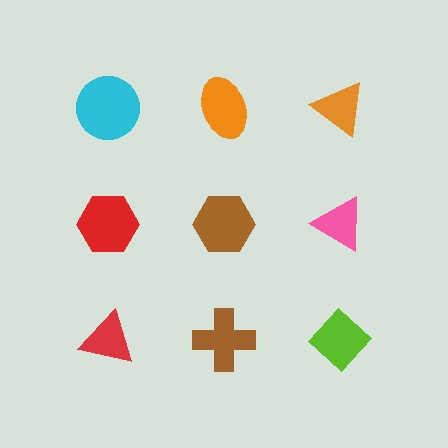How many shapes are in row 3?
3 shapes.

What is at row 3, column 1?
A red triangle.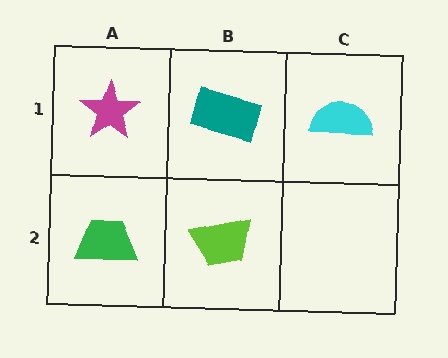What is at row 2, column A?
A green trapezoid.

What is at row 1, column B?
A teal rectangle.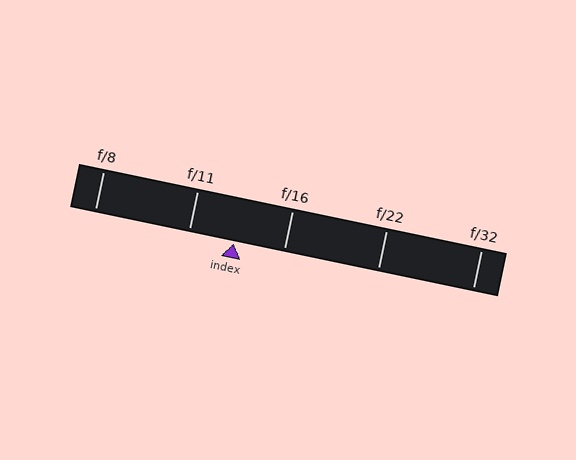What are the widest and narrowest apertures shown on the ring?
The widest aperture shown is f/8 and the narrowest is f/32.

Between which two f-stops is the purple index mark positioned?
The index mark is between f/11 and f/16.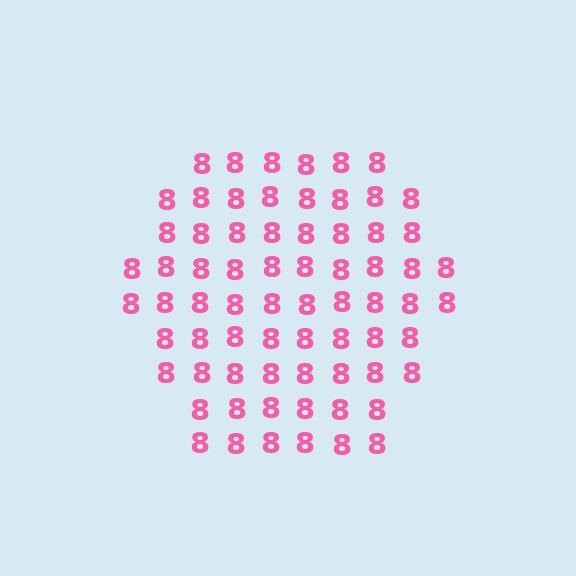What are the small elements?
The small elements are digit 8's.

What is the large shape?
The large shape is a hexagon.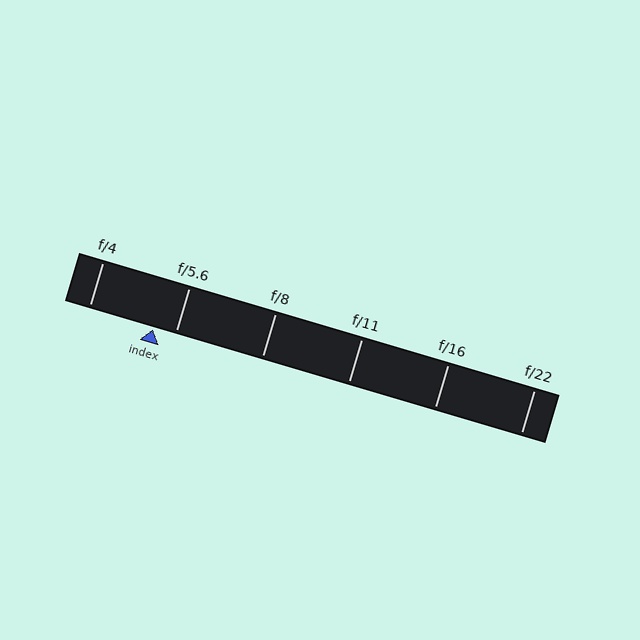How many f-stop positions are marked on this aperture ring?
There are 6 f-stop positions marked.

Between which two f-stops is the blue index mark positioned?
The index mark is between f/4 and f/5.6.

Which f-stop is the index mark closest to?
The index mark is closest to f/5.6.